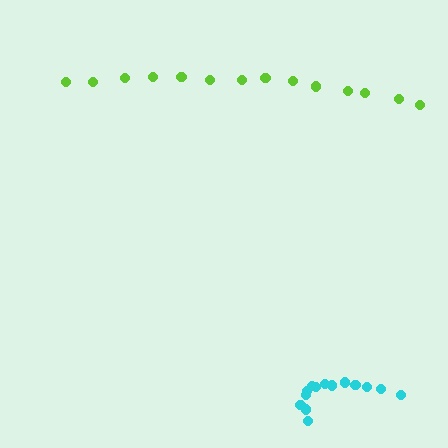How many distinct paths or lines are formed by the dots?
There are 2 distinct paths.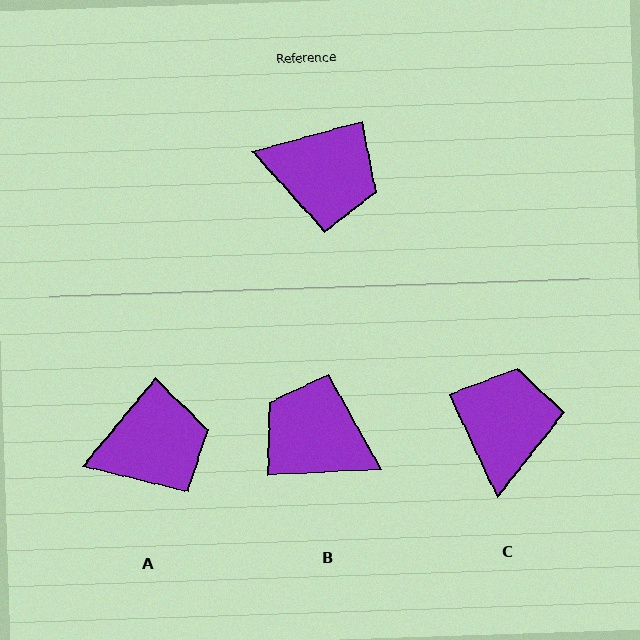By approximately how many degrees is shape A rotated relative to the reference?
Approximately 34 degrees counter-clockwise.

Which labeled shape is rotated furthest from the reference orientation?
B, about 167 degrees away.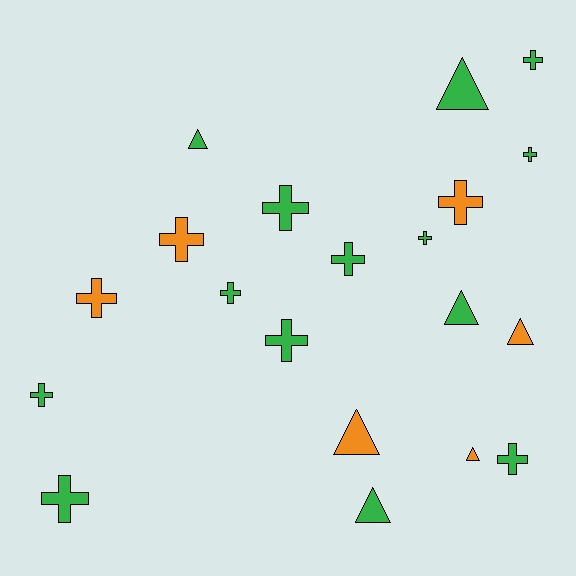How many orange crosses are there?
There are 3 orange crosses.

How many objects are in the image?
There are 20 objects.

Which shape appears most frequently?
Cross, with 13 objects.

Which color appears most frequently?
Green, with 14 objects.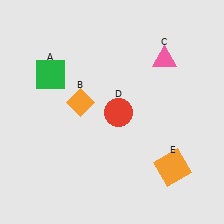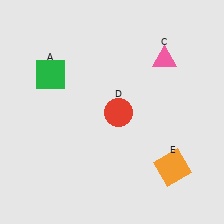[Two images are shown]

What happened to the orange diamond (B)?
The orange diamond (B) was removed in Image 2. It was in the top-left area of Image 1.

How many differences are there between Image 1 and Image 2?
There is 1 difference between the two images.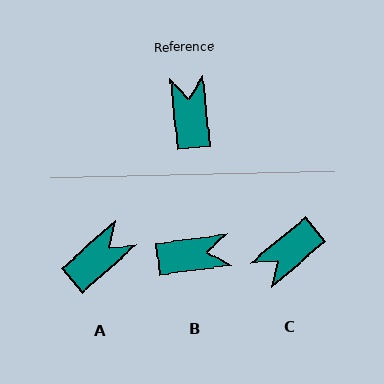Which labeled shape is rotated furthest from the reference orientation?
C, about 125 degrees away.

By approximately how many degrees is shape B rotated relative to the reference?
Approximately 89 degrees clockwise.